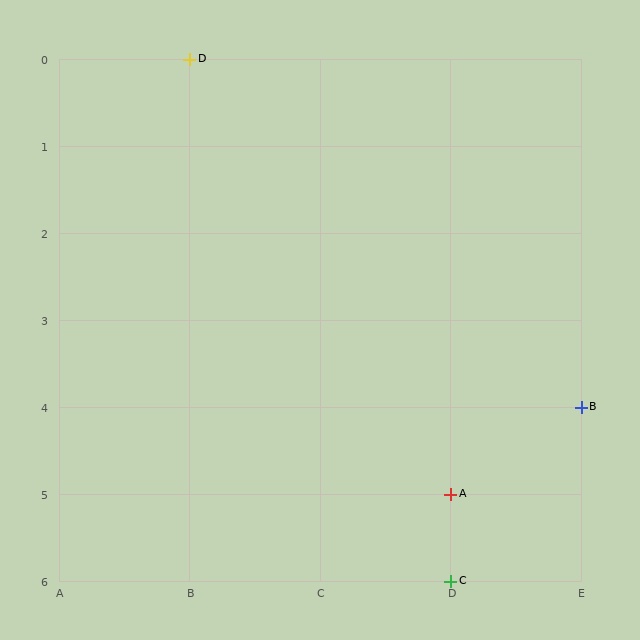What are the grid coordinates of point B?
Point B is at grid coordinates (E, 4).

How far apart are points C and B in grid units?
Points C and B are 1 column and 2 rows apart (about 2.2 grid units diagonally).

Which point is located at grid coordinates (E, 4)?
Point B is at (E, 4).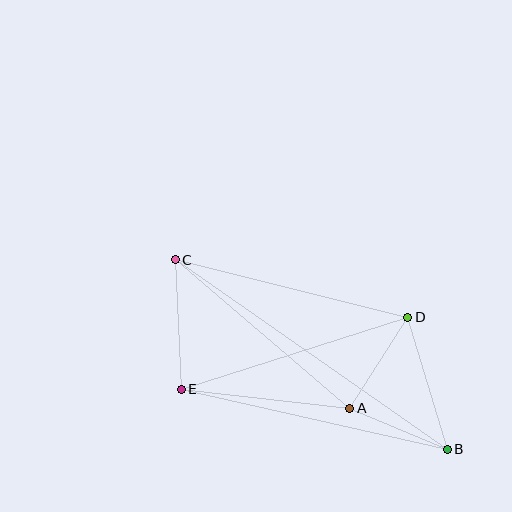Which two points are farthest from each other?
Points B and C are farthest from each other.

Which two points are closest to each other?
Points A and B are closest to each other.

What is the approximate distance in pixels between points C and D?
The distance between C and D is approximately 239 pixels.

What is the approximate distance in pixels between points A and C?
The distance between A and C is approximately 229 pixels.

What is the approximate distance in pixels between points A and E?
The distance between A and E is approximately 169 pixels.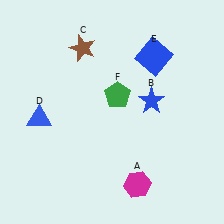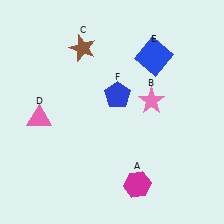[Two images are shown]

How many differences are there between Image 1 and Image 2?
There are 3 differences between the two images.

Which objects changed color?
B changed from blue to pink. D changed from blue to pink. F changed from green to blue.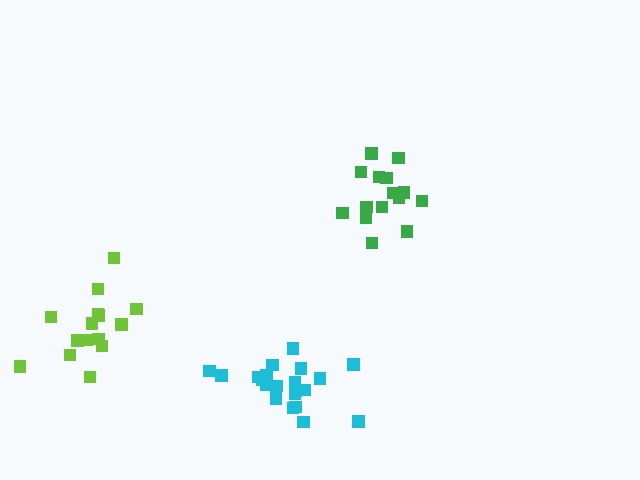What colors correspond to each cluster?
The clusters are colored: lime, cyan, green.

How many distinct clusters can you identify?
There are 3 distinct clusters.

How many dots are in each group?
Group 1: 15 dots, Group 2: 21 dots, Group 3: 15 dots (51 total).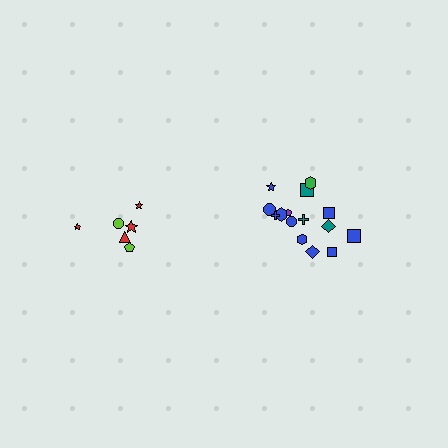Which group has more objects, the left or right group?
The right group.